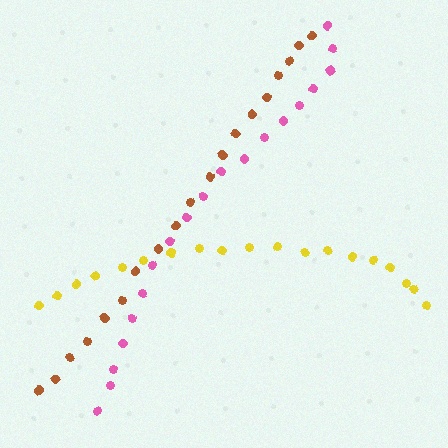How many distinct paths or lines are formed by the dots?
There are 3 distinct paths.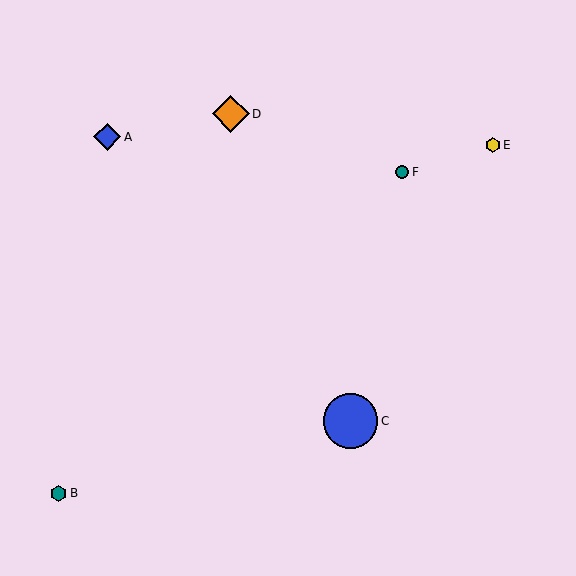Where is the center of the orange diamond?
The center of the orange diamond is at (231, 114).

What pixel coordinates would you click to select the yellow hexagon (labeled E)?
Click at (493, 145) to select the yellow hexagon E.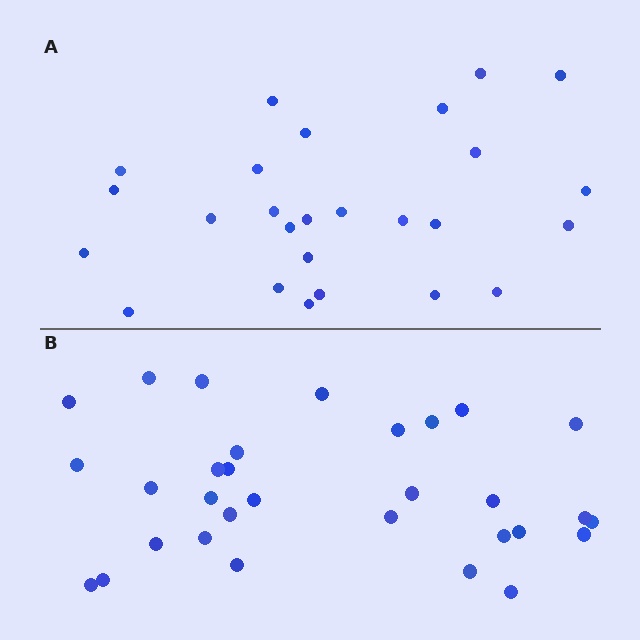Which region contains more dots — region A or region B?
Region B (the bottom region) has more dots.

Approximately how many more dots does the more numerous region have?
Region B has about 5 more dots than region A.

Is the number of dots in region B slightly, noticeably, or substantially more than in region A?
Region B has only slightly more — the two regions are fairly close. The ratio is roughly 1.2 to 1.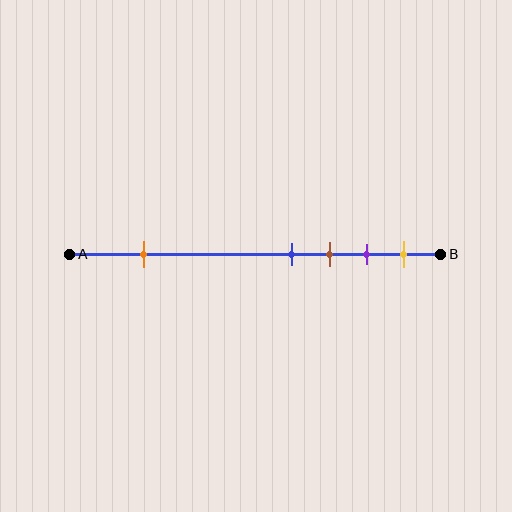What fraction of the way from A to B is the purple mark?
The purple mark is approximately 80% (0.8) of the way from A to B.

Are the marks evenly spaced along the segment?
No, the marks are not evenly spaced.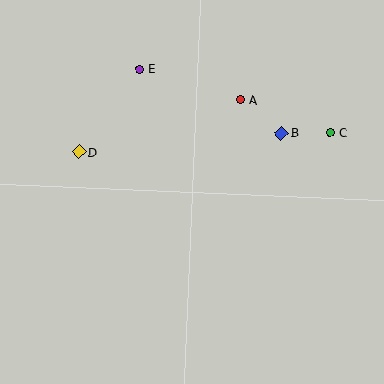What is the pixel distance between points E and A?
The distance between E and A is 105 pixels.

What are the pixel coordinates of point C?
Point C is at (330, 133).